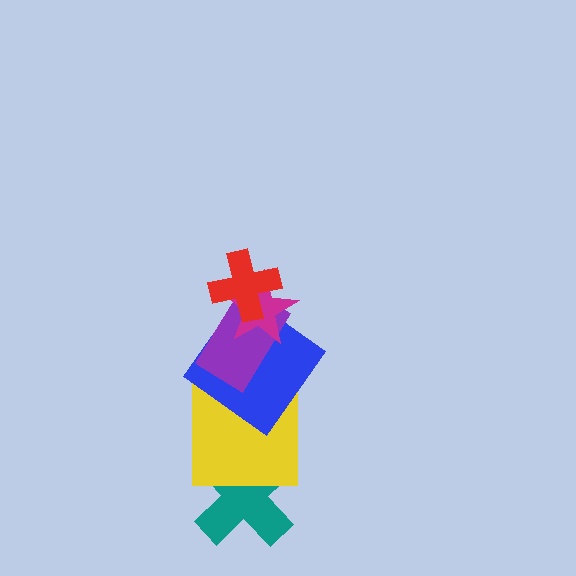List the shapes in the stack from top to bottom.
From top to bottom: the red cross, the magenta star, the purple rectangle, the blue diamond, the yellow square, the teal cross.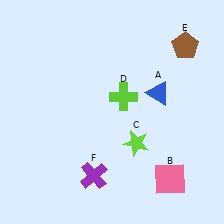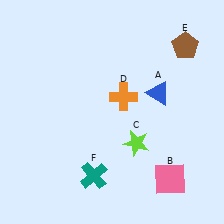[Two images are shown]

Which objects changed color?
D changed from lime to orange. F changed from purple to teal.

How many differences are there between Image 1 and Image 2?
There are 2 differences between the two images.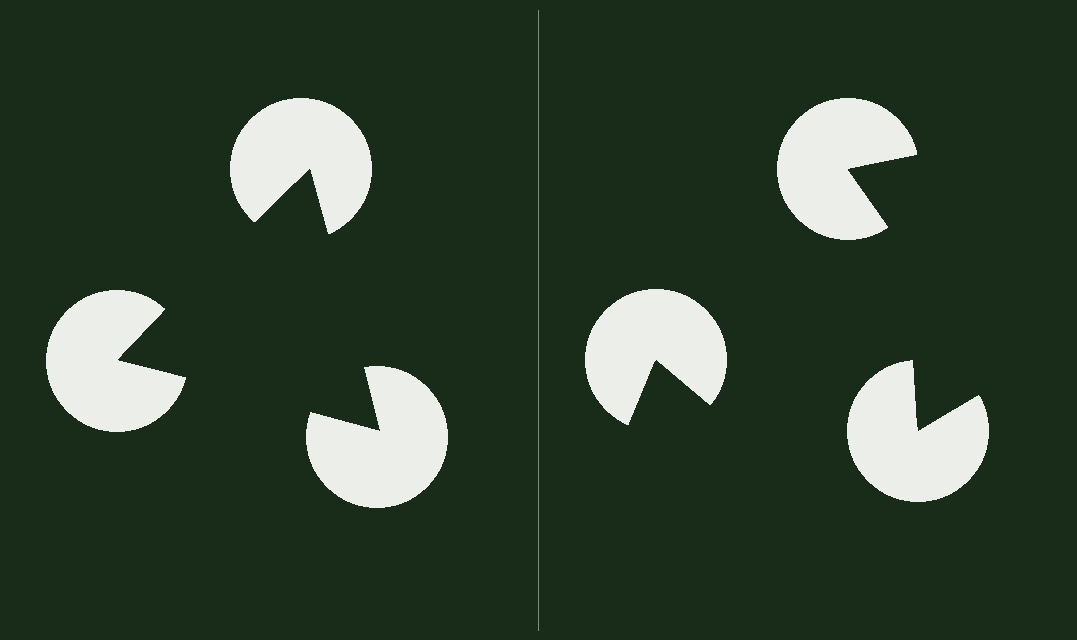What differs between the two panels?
The pac-man discs are positioned identically on both sides; only the wedge orientations differ. On the left they align to a triangle; on the right they are misaligned.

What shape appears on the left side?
An illusory triangle.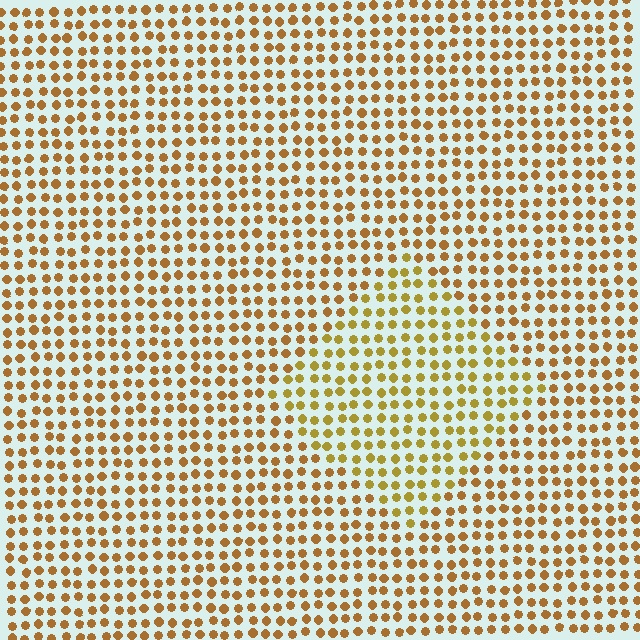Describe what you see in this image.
The image is filled with small brown elements in a uniform arrangement. A diamond-shaped region is visible where the elements are tinted to a slightly different hue, forming a subtle color boundary.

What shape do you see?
I see a diamond.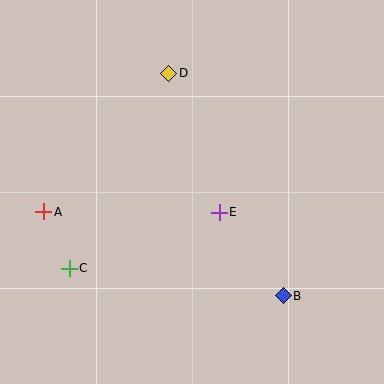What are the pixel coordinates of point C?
Point C is at (69, 268).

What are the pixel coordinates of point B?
Point B is at (283, 296).